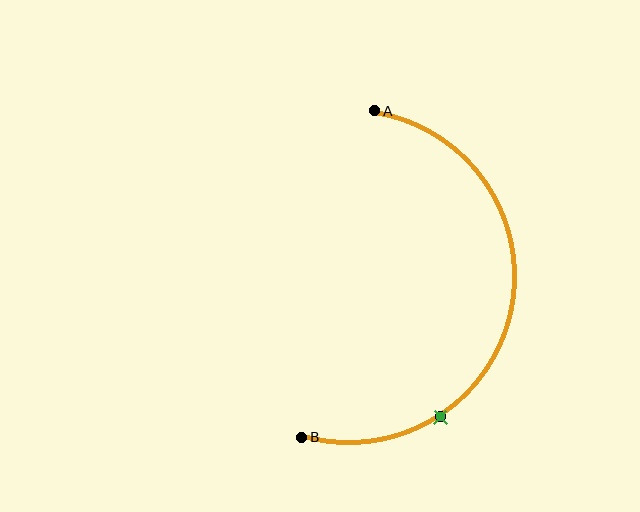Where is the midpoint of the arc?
The arc midpoint is the point on the curve farthest from the straight line joining A and B. It sits to the right of that line.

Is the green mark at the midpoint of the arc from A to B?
No. The green mark lies on the arc but is closer to endpoint B. The arc midpoint would be at the point on the curve equidistant along the arc from both A and B.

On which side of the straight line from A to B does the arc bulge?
The arc bulges to the right of the straight line connecting A and B.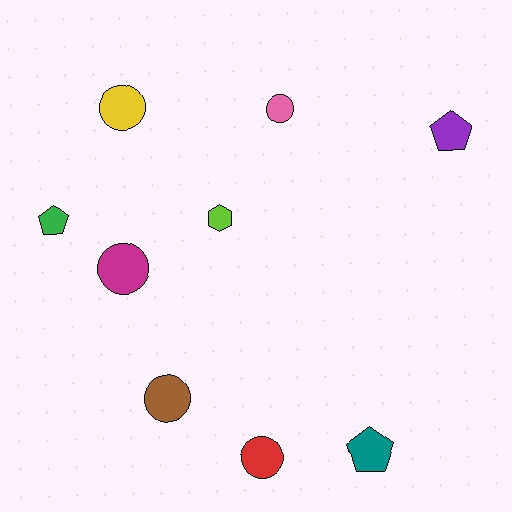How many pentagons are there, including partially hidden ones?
There are 3 pentagons.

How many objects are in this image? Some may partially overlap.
There are 9 objects.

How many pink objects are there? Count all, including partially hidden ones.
There is 1 pink object.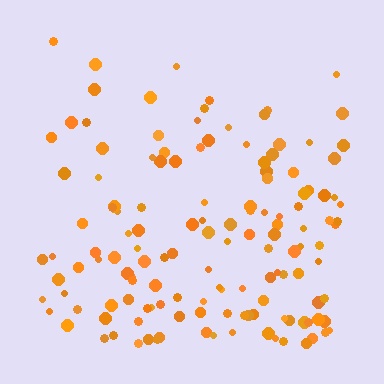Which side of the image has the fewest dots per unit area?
The top.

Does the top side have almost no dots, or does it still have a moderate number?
Still a moderate number, just noticeably fewer than the bottom.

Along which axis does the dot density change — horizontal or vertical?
Vertical.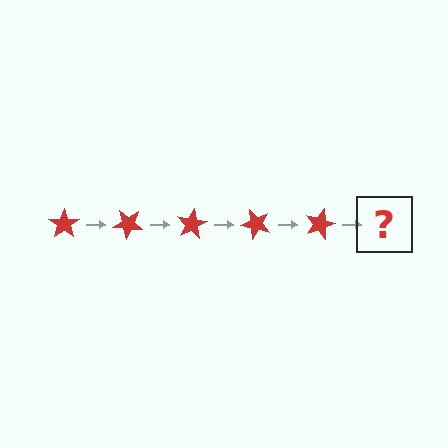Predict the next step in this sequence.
The next step is a red star rotated 200 degrees.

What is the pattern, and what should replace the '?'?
The pattern is that the star rotates 40 degrees each step. The '?' should be a red star rotated 200 degrees.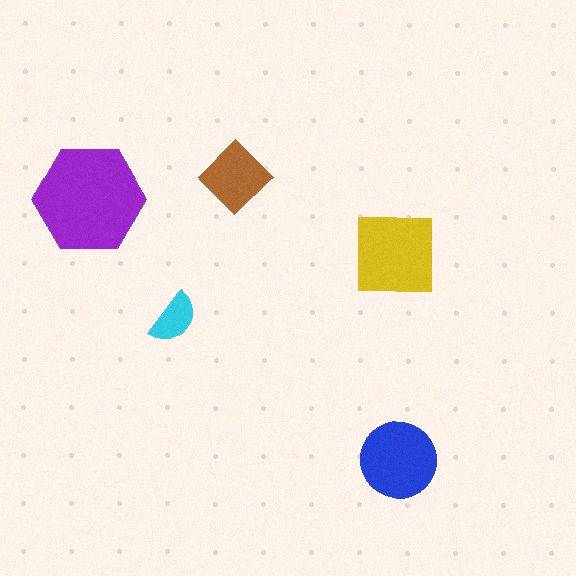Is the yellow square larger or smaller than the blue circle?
Larger.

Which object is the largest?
The purple hexagon.